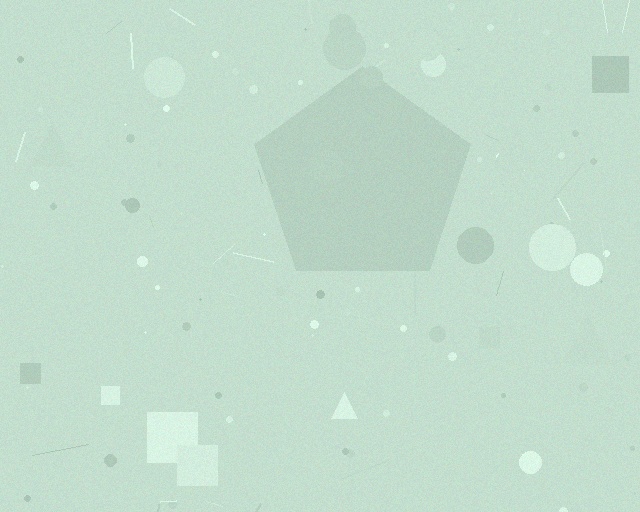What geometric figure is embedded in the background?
A pentagon is embedded in the background.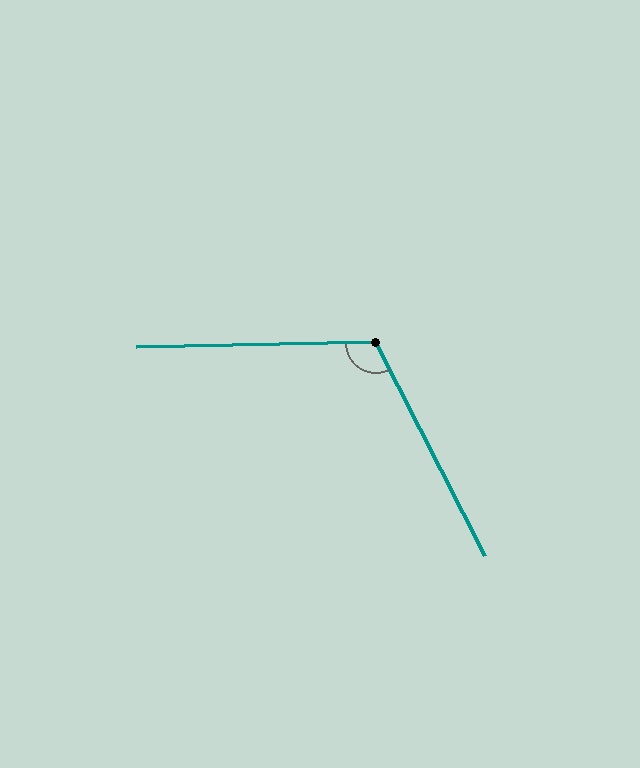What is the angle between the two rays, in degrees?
Approximately 116 degrees.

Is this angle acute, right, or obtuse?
It is obtuse.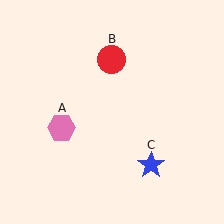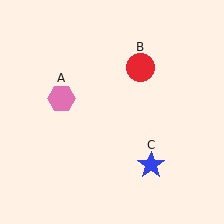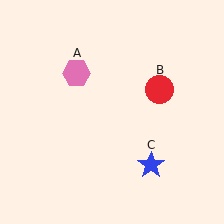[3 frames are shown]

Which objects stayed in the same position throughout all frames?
Blue star (object C) remained stationary.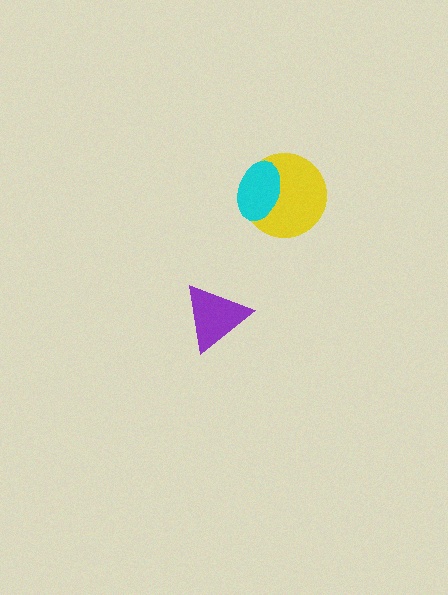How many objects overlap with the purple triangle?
0 objects overlap with the purple triangle.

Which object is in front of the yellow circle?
The cyan ellipse is in front of the yellow circle.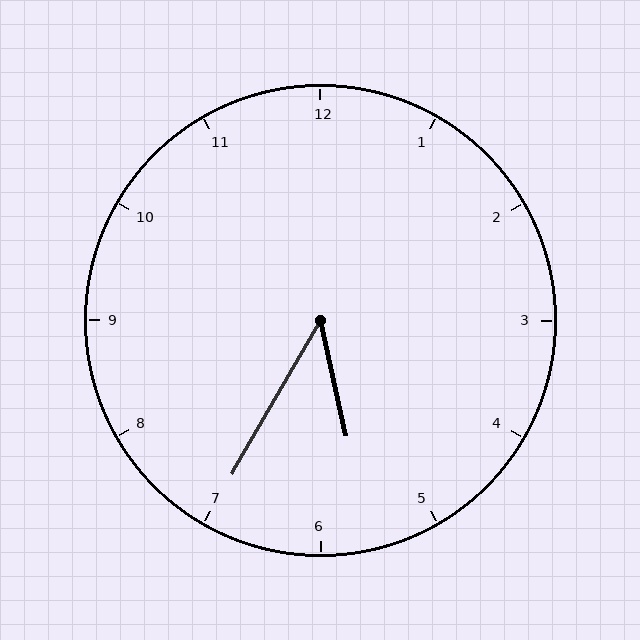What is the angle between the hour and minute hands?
Approximately 42 degrees.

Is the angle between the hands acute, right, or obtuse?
It is acute.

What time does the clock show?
5:35.